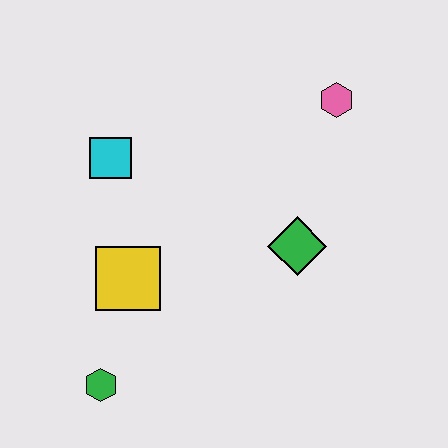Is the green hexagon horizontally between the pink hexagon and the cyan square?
No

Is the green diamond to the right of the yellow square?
Yes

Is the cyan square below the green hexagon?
No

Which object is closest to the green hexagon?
The yellow square is closest to the green hexagon.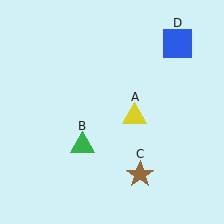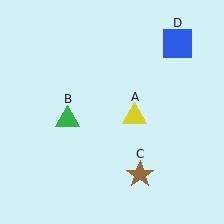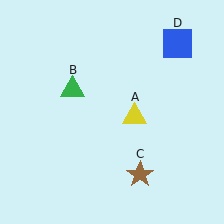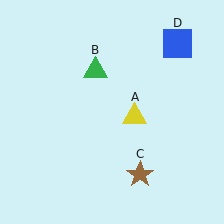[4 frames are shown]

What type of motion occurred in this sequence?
The green triangle (object B) rotated clockwise around the center of the scene.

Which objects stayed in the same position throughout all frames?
Yellow triangle (object A) and brown star (object C) and blue square (object D) remained stationary.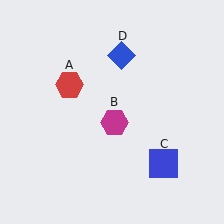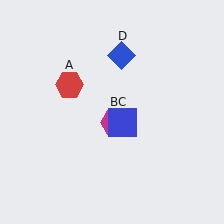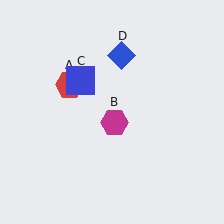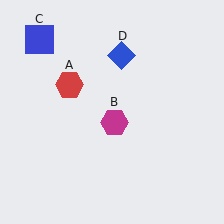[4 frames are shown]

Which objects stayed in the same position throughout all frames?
Red hexagon (object A) and magenta hexagon (object B) and blue diamond (object D) remained stationary.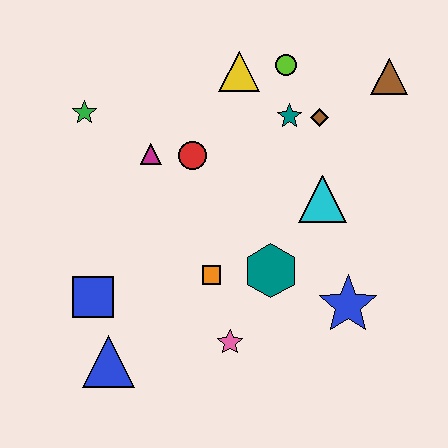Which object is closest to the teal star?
The brown diamond is closest to the teal star.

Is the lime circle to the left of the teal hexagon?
No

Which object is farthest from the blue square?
The brown triangle is farthest from the blue square.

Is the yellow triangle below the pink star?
No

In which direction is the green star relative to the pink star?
The green star is above the pink star.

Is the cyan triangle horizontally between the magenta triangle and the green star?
No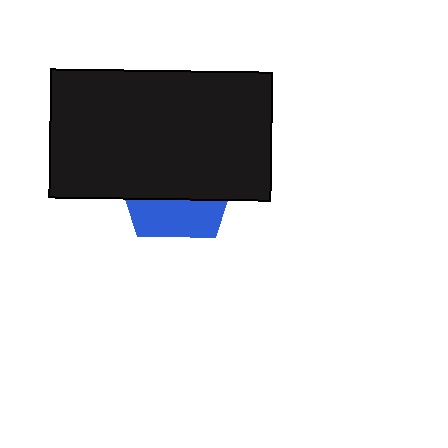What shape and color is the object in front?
The object in front is a black rectangle.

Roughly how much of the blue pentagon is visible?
A small part of it is visible (roughly 31%).